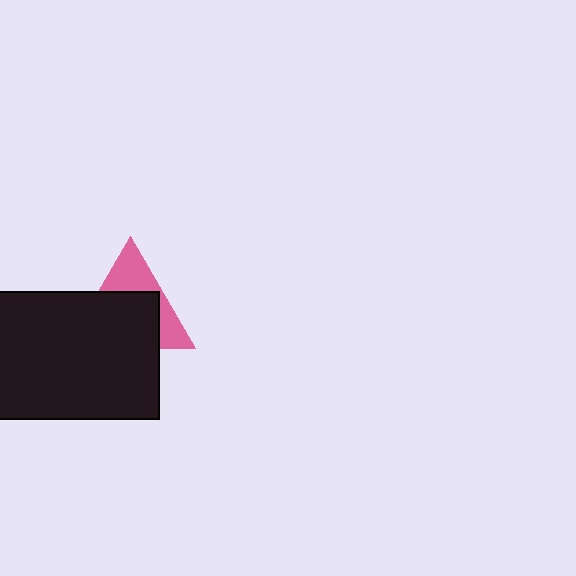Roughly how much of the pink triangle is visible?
A small part of it is visible (roughly 40%).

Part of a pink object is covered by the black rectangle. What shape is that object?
It is a triangle.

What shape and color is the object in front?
The object in front is a black rectangle.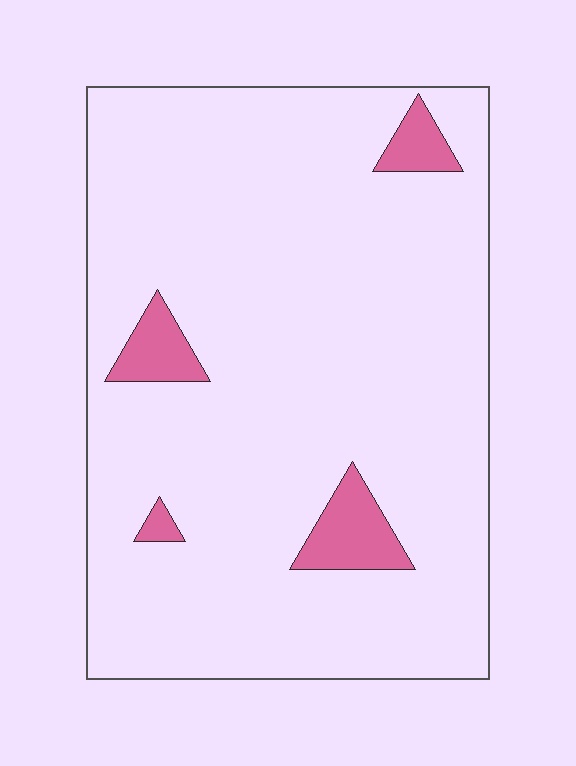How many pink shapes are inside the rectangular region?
4.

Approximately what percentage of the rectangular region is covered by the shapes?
Approximately 5%.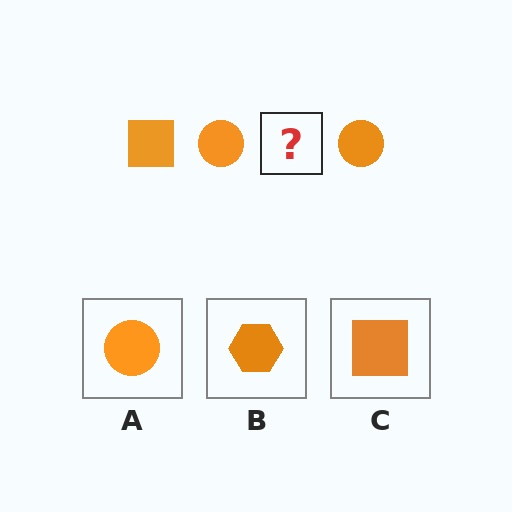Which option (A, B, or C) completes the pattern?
C.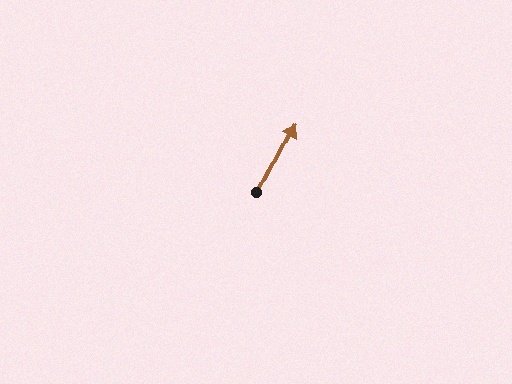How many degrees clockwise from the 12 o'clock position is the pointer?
Approximately 27 degrees.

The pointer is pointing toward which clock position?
Roughly 1 o'clock.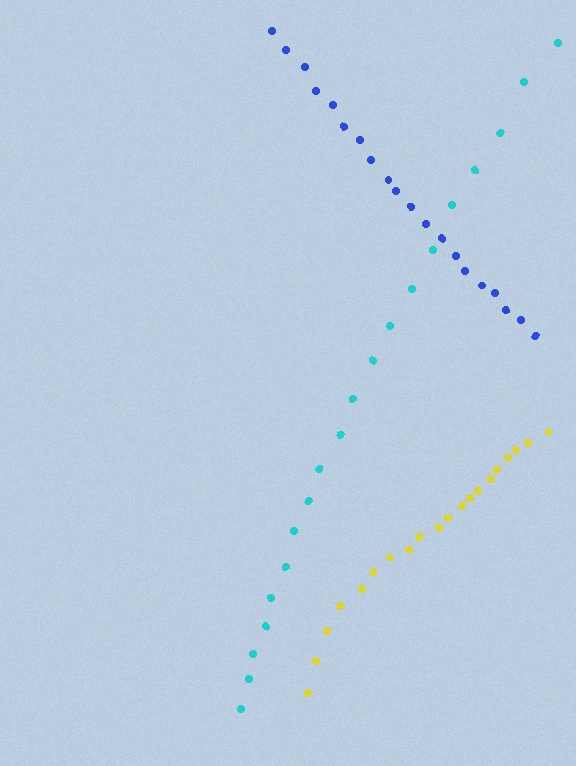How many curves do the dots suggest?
There are 3 distinct paths.